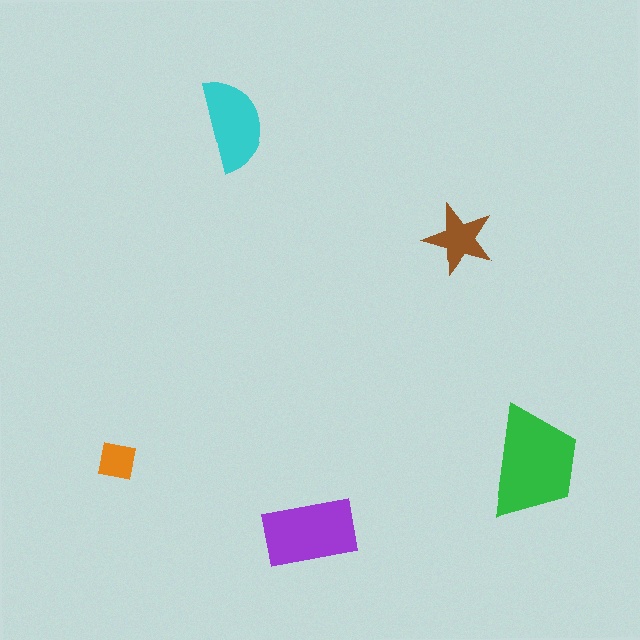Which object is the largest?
The green trapezoid.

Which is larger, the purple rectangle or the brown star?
The purple rectangle.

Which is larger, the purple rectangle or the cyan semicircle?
The purple rectangle.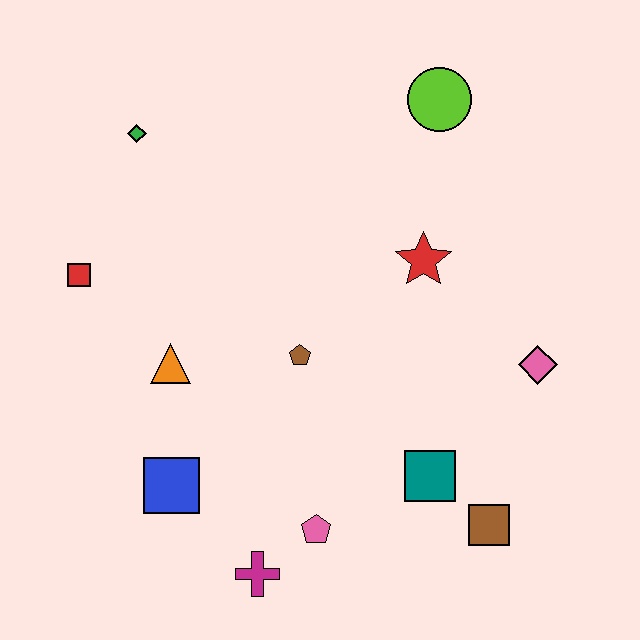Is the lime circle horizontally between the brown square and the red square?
Yes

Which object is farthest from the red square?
The brown square is farthest from the red square.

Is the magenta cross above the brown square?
No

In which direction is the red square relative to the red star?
The red square is to the left of the red star.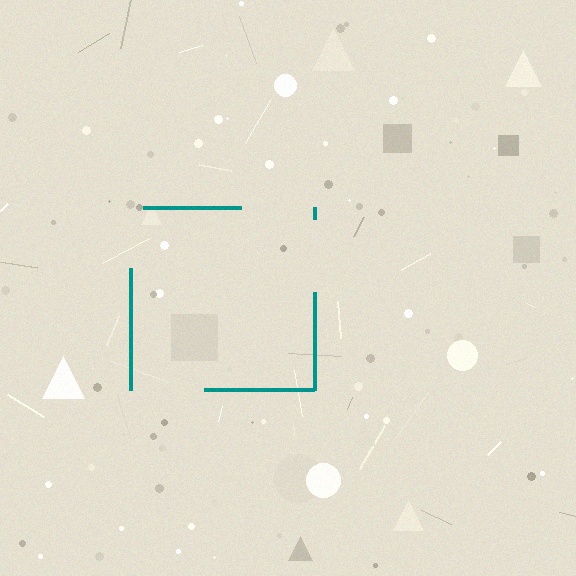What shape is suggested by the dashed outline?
The dashed outline suggests a square.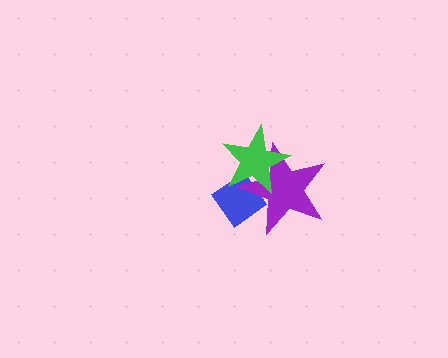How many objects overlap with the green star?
2 objects overlap with the green star.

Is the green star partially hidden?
No, no other shape covers it.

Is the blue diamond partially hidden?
Yes, it is partially covered by another shape.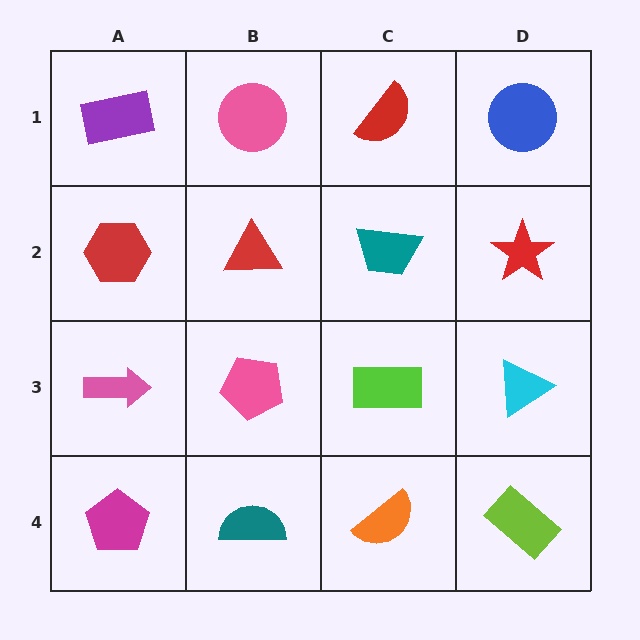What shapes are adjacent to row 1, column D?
A red star (row 2, column D), a red semicircle (row 1, column C).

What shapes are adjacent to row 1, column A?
A red hexagon (row 2, column A), a pink circle (row 1, column B).